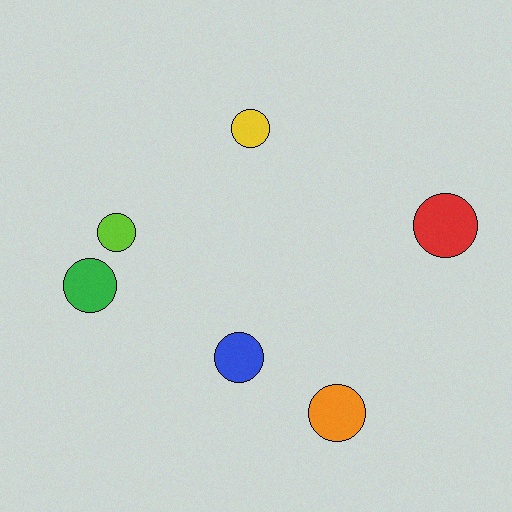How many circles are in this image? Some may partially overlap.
There are 6 circles.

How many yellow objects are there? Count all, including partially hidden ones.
There is 1 yellow object.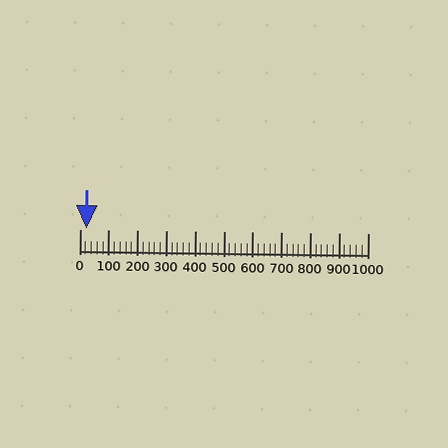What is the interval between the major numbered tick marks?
The major tick marks are spaced 100 units apart.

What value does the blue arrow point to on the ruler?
The blue arrow points to approximately 23.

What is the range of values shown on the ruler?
The ruler shows values from 0 to 1000.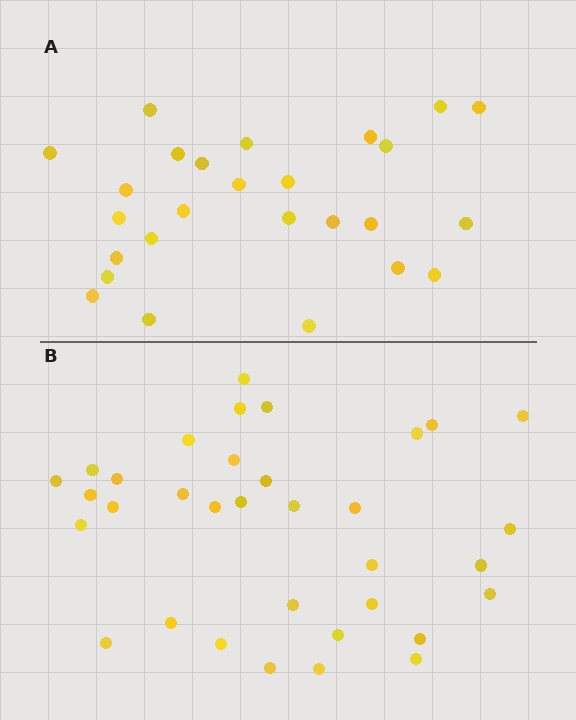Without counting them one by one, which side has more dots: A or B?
Region B (the bottom region) has more dots.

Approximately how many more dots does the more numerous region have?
Region B has roughly 8 or so more dots than region A.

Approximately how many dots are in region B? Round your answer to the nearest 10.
About 30 dots. (The exact count is 34, which rounds to 30.)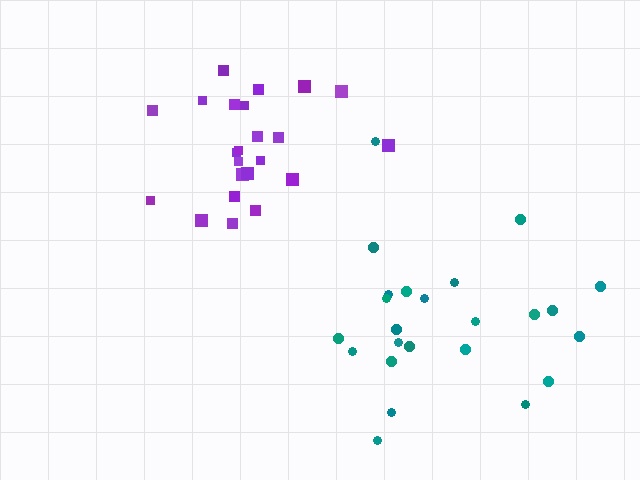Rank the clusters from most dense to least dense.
purple, teal.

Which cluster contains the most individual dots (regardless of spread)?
Teal (24).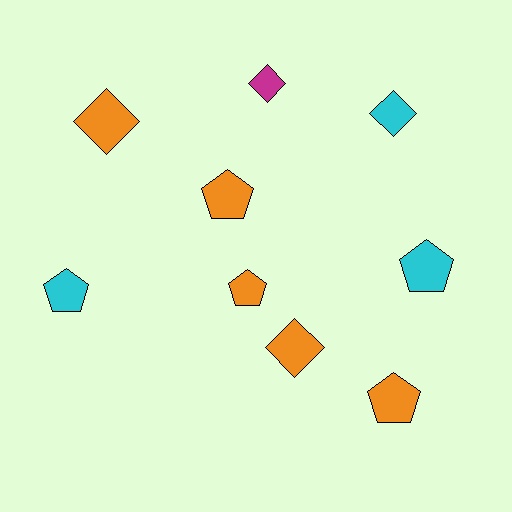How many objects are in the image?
There are 9 objects.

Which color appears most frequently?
Orange, with 5 objects.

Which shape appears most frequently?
Pentagon, with 5 objects.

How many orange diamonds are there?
There are 2 orange diamonds.